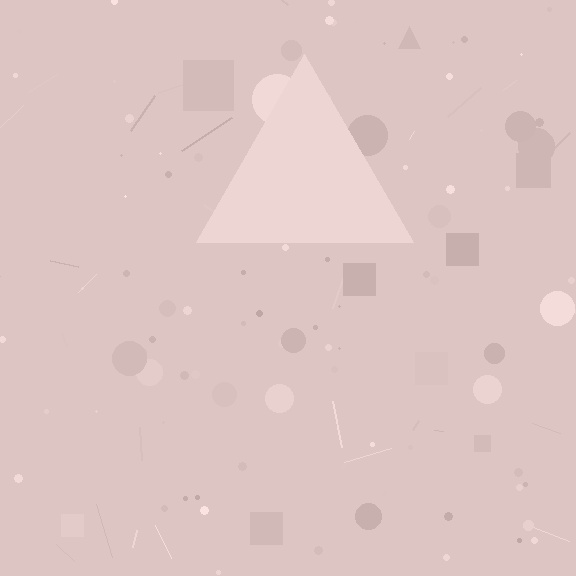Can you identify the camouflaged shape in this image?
The camouflaged shape is a triangle.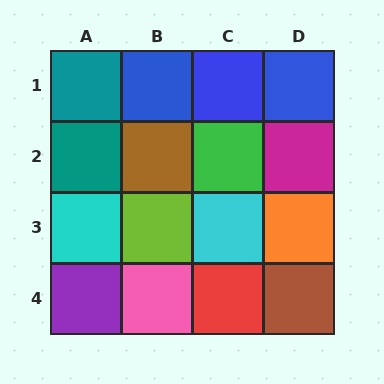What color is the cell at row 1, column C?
Blue.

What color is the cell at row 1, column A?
Teal.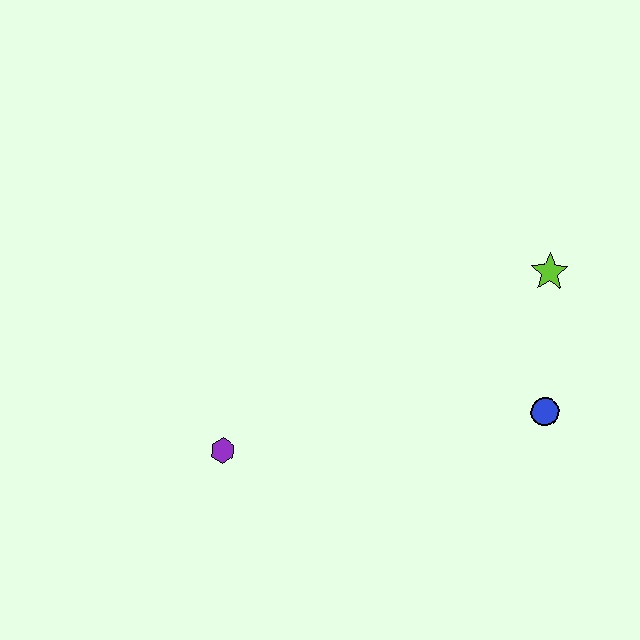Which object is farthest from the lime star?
The purple hexagon is farthest from the lime star.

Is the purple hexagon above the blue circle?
No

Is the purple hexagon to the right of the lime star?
No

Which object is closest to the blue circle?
The lime star is closest to the blue circle.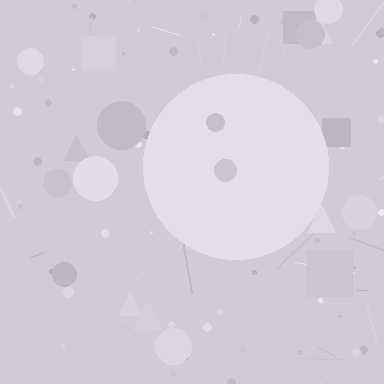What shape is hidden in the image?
A circle is hidden in the image.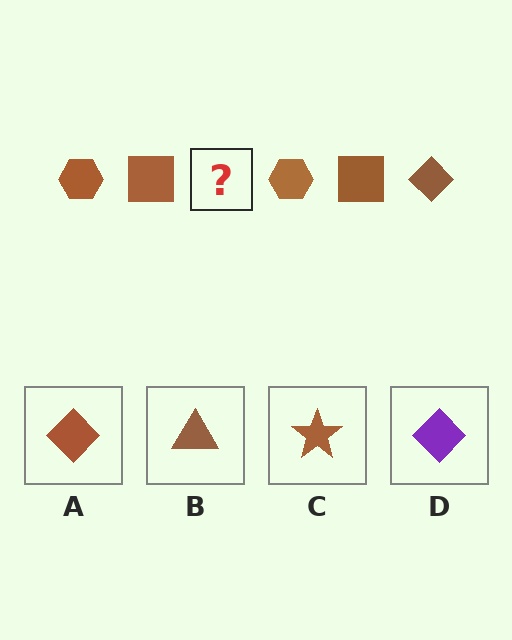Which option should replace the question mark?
Option A.